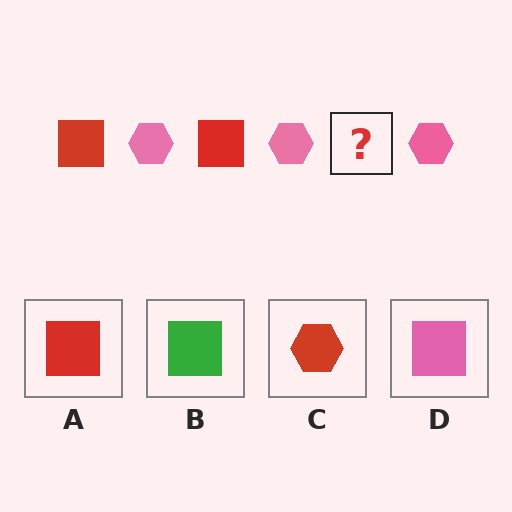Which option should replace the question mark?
Option A.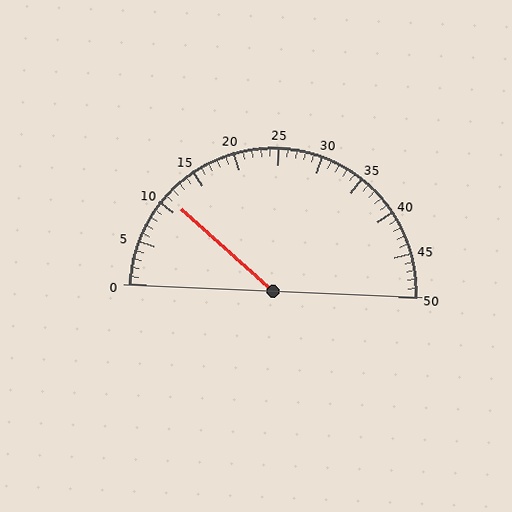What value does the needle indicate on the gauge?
The needle indicates approximately 11.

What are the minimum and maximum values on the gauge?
The gauge ranges from 0 to 50.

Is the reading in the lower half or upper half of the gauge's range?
The reading is in the lower half of the range (0 to 50).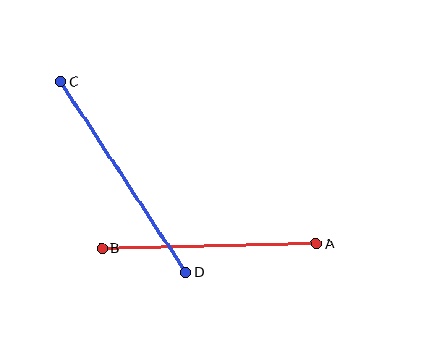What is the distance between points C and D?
The distance is approximately 228 pixels.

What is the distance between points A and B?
The distance is approximately 215 pixels.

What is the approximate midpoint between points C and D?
The midpoint is at approximately (123, 177) pixels.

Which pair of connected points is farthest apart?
Points C and D are farthest apart.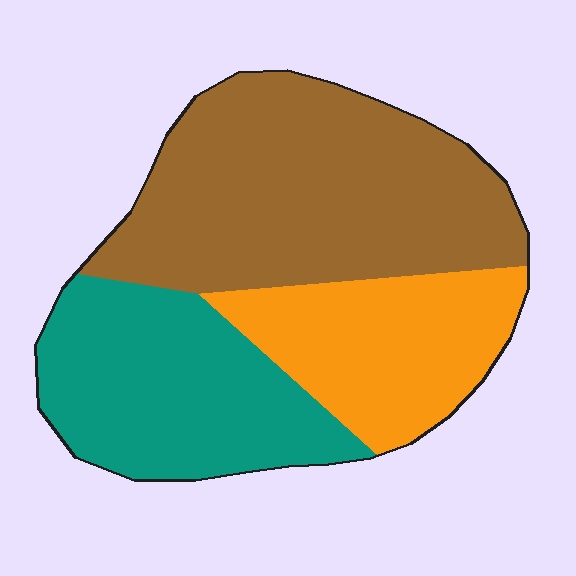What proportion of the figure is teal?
Teal takes up about one third (1/3) of the figure.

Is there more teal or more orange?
Teal.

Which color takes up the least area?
Orange, at roughly 25%.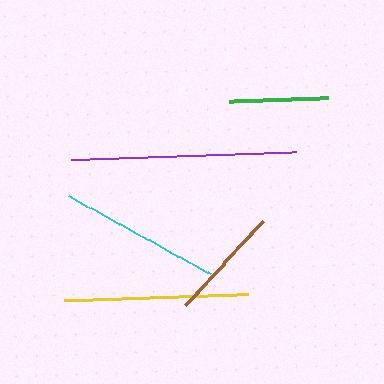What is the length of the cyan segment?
The cyan segment is approximately 161 pixels long.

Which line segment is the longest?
The purple line is the longest at approximately 224 pixels.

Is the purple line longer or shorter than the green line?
The purple line is longer than the green line.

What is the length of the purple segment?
The purple segment is approximately 224 pixels long.